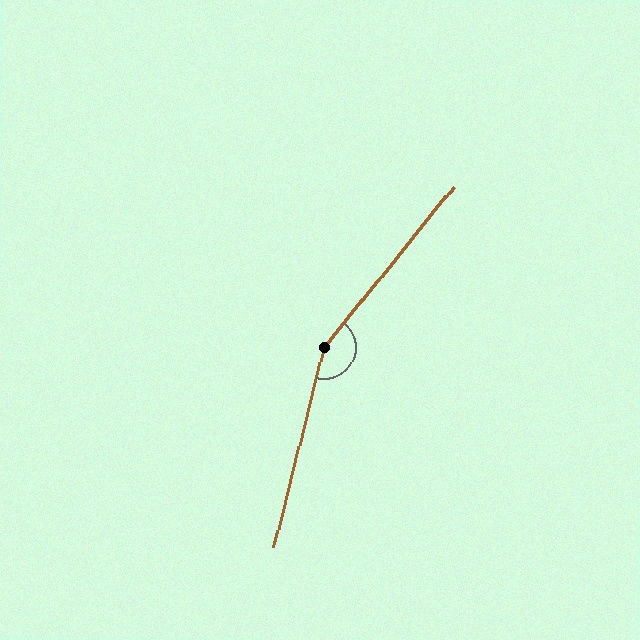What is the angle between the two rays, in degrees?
Approximately 155 degrees.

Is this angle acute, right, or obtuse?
It is obtuse.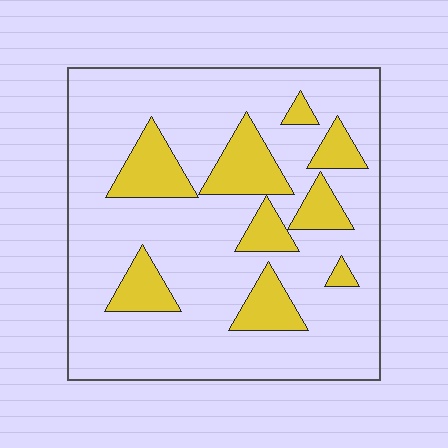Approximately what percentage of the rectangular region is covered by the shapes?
Approximately 20%.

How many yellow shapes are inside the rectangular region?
9.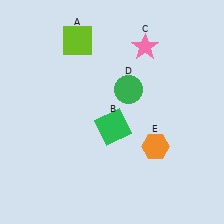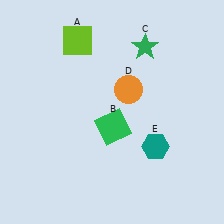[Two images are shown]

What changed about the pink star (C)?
In Image 1, C is pink. In Image 2, it changed to green.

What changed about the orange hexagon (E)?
In Image 1, E is orange. In Image 2, it changed to teal.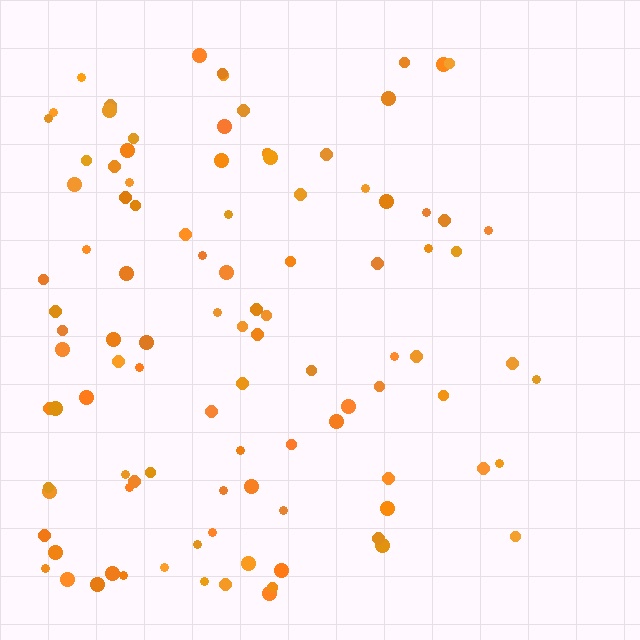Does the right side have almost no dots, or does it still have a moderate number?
Still a moderate number, just noticeably fewer than the left.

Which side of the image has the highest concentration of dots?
The left.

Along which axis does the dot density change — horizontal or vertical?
Horizontal.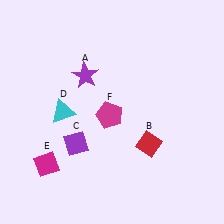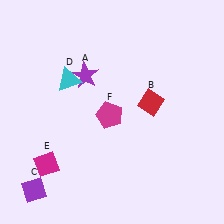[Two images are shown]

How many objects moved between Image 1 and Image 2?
3 objects moved between the two images.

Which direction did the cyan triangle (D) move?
The cyan triangle (D) moved up.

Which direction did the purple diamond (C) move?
The purple diamond (C) moved down.